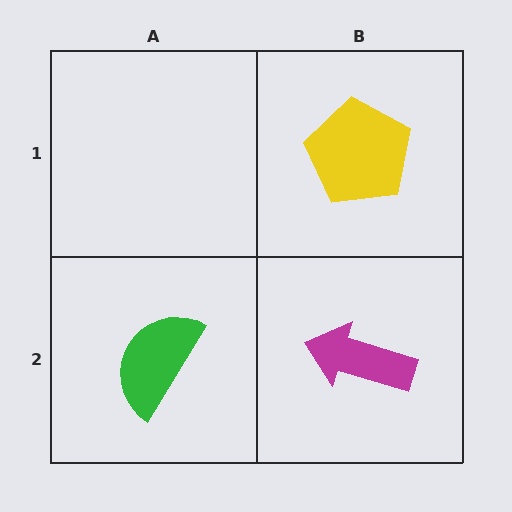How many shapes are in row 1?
1 shape.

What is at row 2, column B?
A magenta arrow.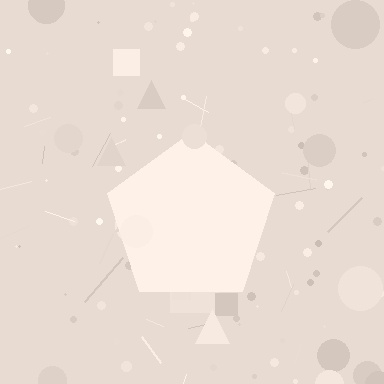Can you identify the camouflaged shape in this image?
The camouflaged shape is a pentagon.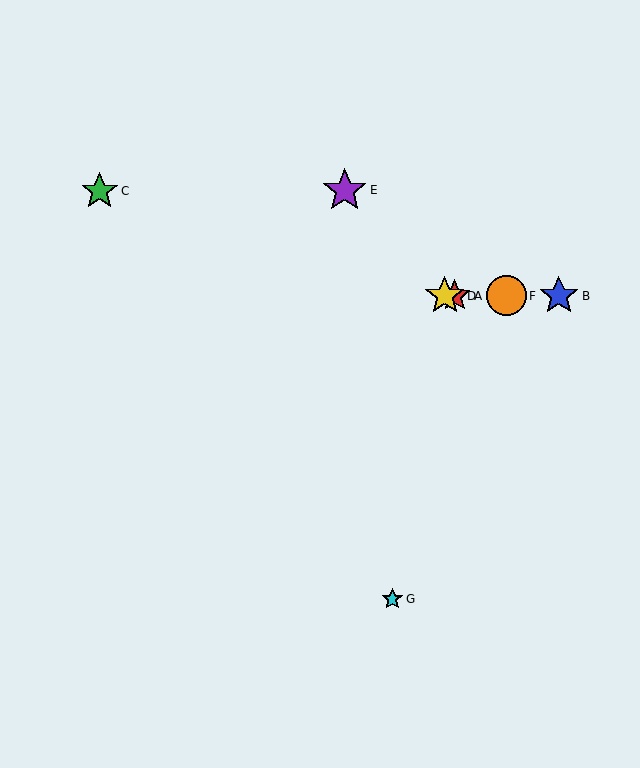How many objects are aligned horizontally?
4 objects (A, B, D, F) are aligned horizontally.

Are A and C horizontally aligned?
No, A is at y≈296 and C is at y≈191.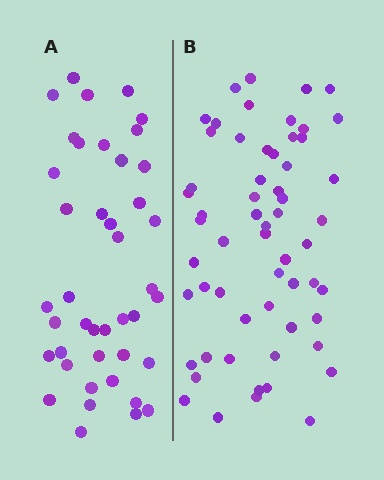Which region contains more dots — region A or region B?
Region B (the right region) has more dots.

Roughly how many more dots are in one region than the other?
Region B has approximately 15 more dots than region A.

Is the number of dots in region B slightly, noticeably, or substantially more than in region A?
Region B has noticeably more, but not dramatically so. The ratio is roughly 1.4 to 1.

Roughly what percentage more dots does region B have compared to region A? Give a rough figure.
About 40% more.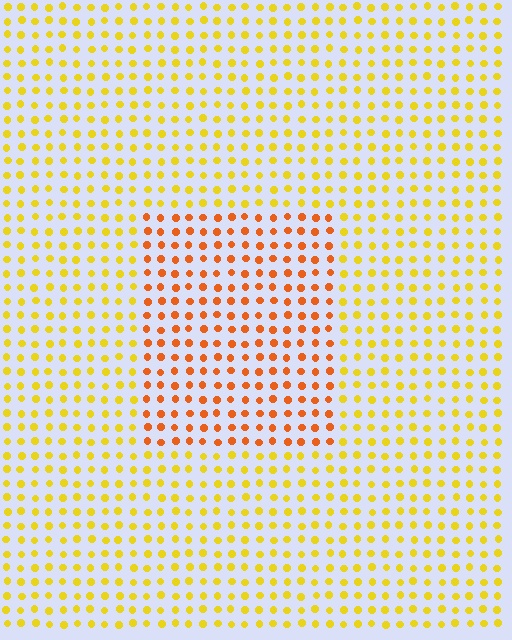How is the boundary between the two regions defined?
The boundary is defined purely by a slight shift in hue (about 34 degrees). Spacing, size, and orientation are identical on both sides.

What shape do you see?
I see a rectangle.